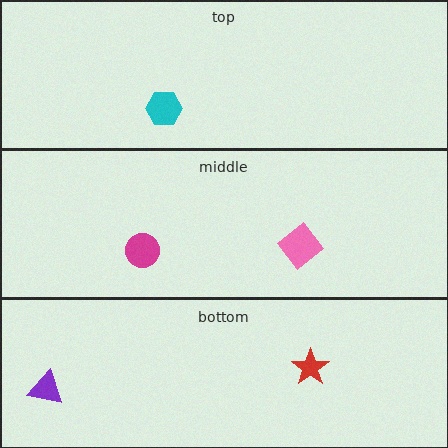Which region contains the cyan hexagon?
The top region.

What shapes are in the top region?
The cyan hexagon.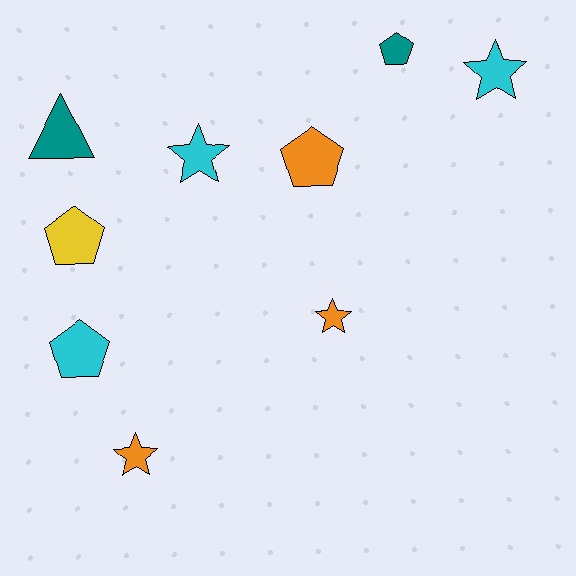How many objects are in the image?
There are 9 objects.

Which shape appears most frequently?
Star, with 4 objects.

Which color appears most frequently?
Orange, with 3 objects.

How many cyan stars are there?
There are 2 cyan stars.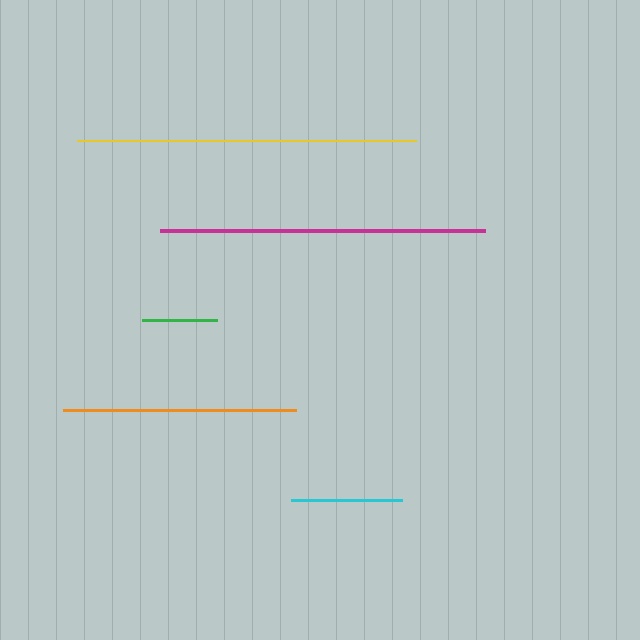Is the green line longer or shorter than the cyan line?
The cyan line is longer than the green line.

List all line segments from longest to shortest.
From longest to shortest: yellow, magenta, orange, cyan, green.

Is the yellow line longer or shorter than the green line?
The yellow line is longer than the green line.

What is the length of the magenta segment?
The magenta segment is approximately 325 pixels long.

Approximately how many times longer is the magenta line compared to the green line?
The magenta line is approximately 4.4 times the length of the green line.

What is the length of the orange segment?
The orange segment is approximately 233 pixels long.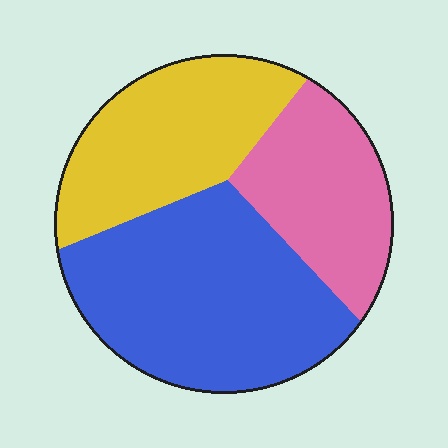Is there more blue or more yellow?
Blue.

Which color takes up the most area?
Blue, at roughly 45%.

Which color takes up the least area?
Pink, at roughly 25%.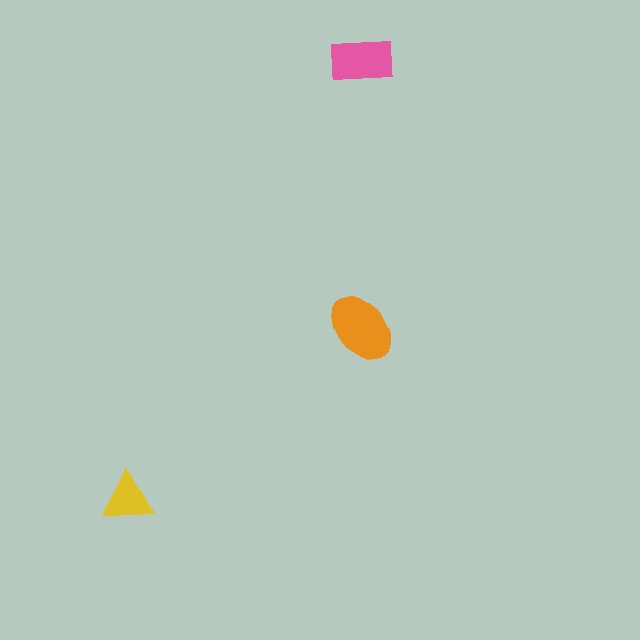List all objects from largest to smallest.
The orange ellipse, the pink rectangle, the yellow triangle.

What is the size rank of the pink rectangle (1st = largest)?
2nd.